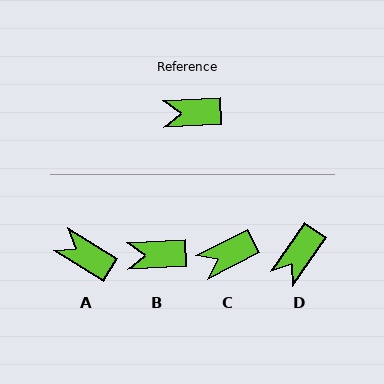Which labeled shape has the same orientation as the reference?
B.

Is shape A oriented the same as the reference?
No, it is off by about 34 degrees.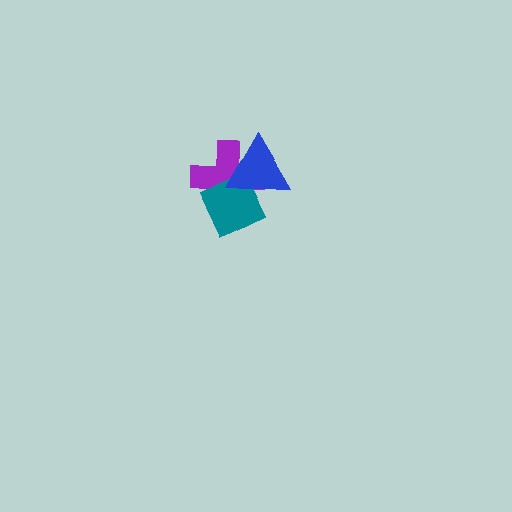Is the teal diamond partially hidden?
Yes, it is partially covered by another shape.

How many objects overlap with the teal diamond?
2 objects overlap with the teal diamond.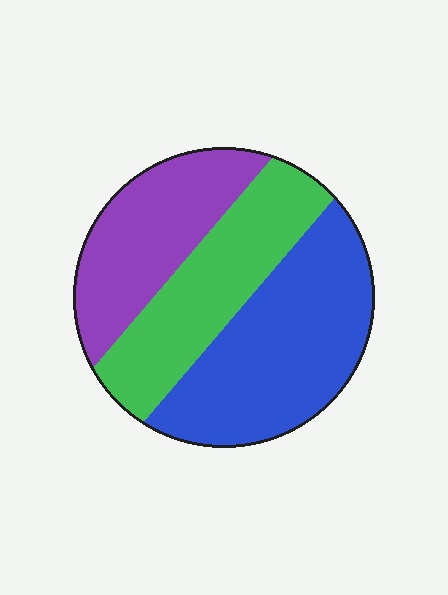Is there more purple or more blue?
Blue.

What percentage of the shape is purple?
Purple covers 28% of the shape.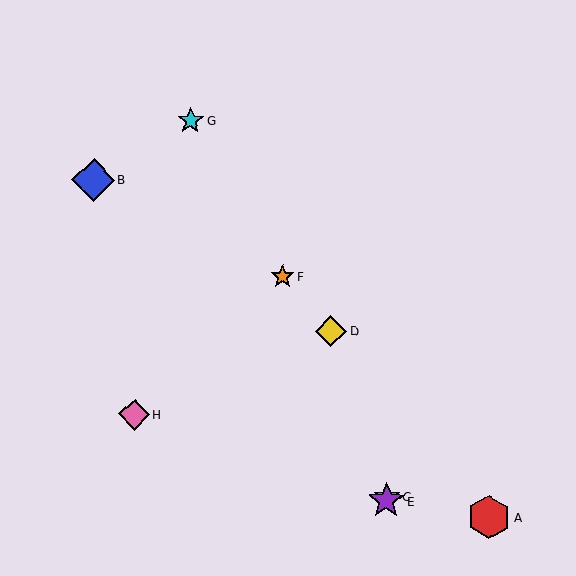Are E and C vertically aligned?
Yes, both are at x≈386.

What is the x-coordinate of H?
Object H is at x≈134.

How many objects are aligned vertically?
2 objects (C, E) are aligned vertically.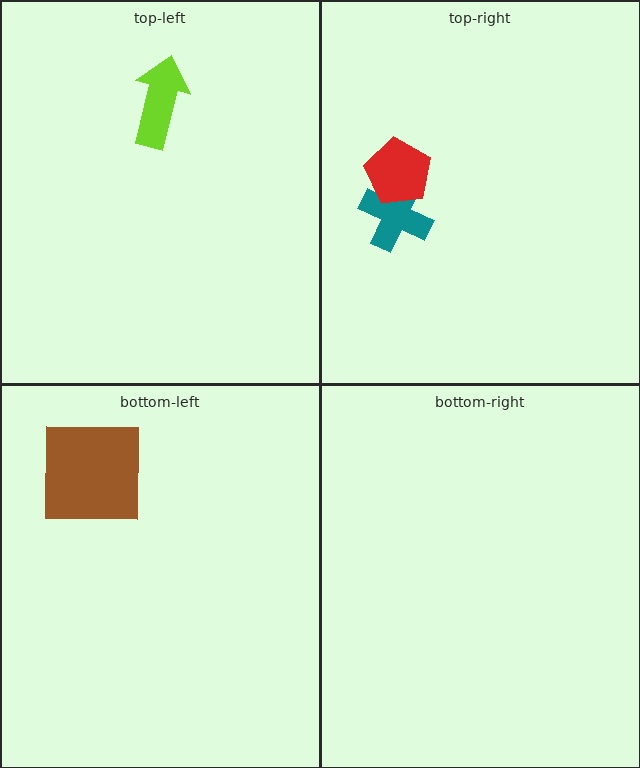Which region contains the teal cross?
The top-right region.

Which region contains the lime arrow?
The top-left region.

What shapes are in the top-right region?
The teal cross, the red pentagon.